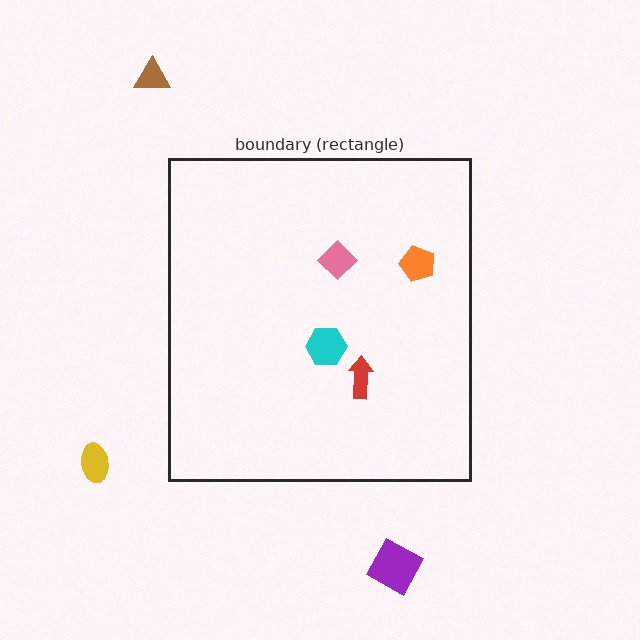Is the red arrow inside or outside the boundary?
Inside.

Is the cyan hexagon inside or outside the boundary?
Inside.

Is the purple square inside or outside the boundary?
Outside.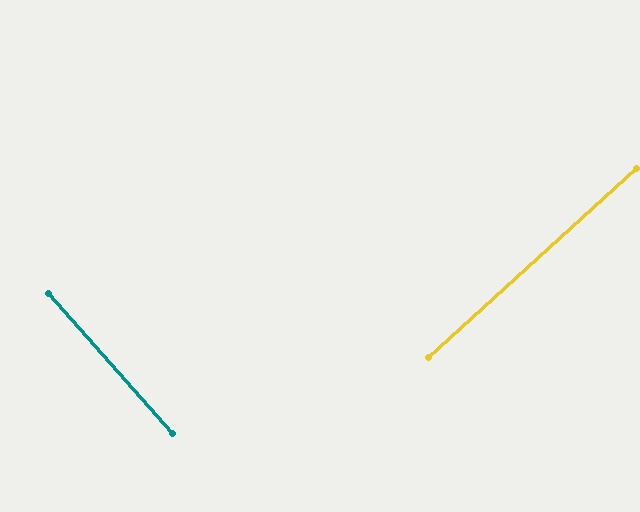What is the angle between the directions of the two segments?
Approximately 89 degrees.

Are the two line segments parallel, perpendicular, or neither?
Perpendicular — they meet at approximately 89°.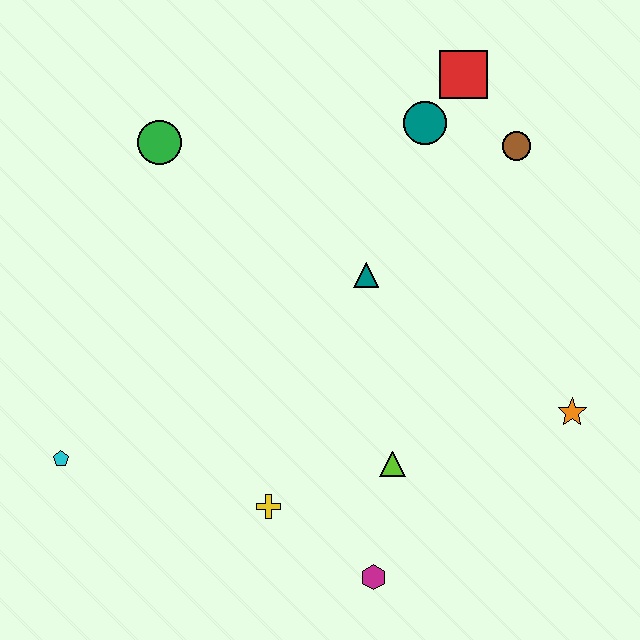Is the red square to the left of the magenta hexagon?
No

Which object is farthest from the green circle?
The orange star is farthest from the green circle.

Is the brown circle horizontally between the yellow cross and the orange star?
Yes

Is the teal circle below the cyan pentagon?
No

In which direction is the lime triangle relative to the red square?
The lime triangle is below the red square.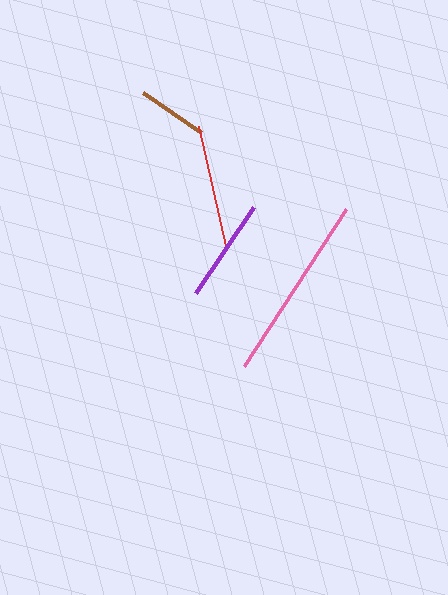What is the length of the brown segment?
The brown segment is approximately 71 pixels long.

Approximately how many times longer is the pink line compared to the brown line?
The pink line is approximately 2.7 times the length of the brown line.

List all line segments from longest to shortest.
From longest to shortest: pink, red, purple, brown.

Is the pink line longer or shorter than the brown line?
The pink line is longer than the brown line.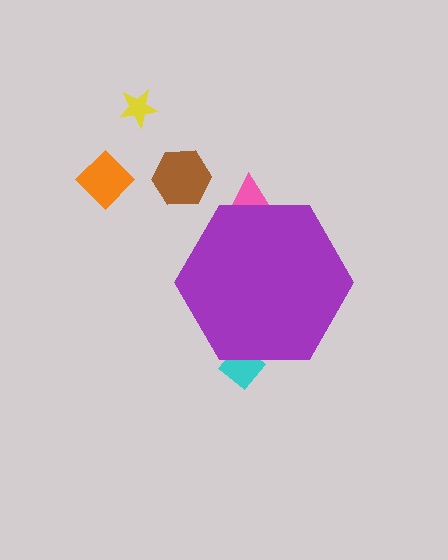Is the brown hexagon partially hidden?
No, the brown hexagon is fully visible.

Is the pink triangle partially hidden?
Yes, the pink triangle is partially hidden behind the purple hexagon.